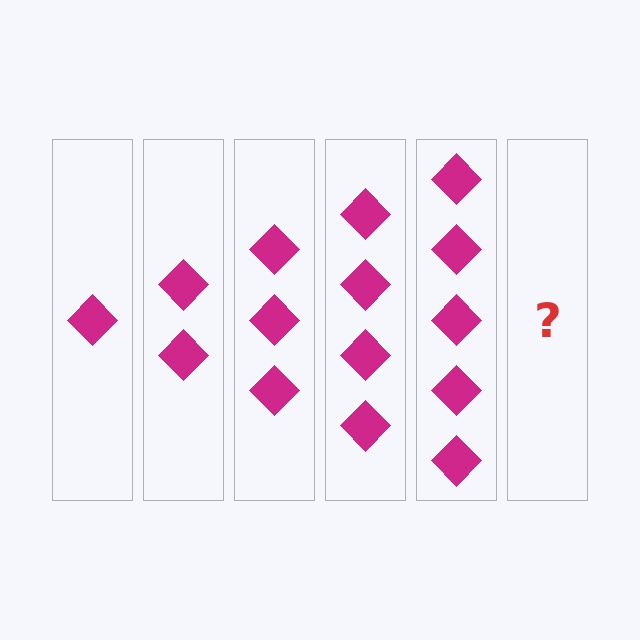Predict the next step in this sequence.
The next step is 6 diamonds.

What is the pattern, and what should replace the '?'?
The pattern is that each step adds one more diamond. The '?' should be 6 diamonds.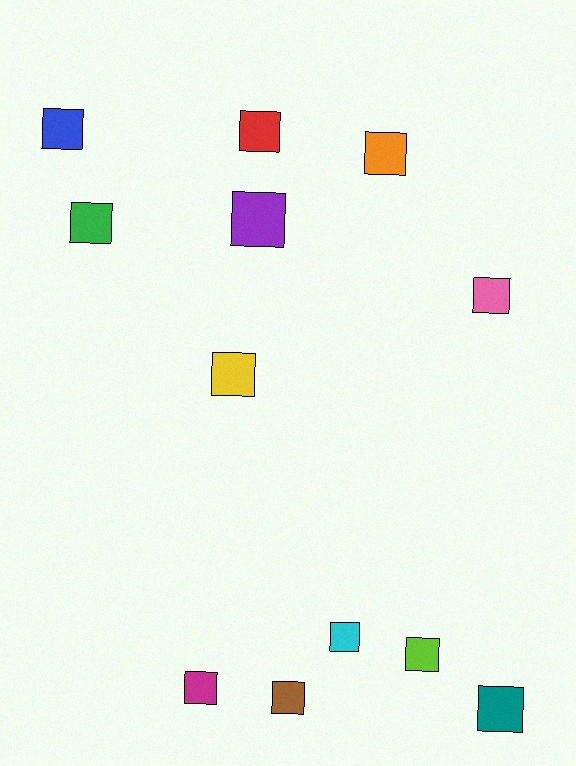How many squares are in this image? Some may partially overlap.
There are 12 squares.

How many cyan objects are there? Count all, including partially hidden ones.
There is 1 cyan object.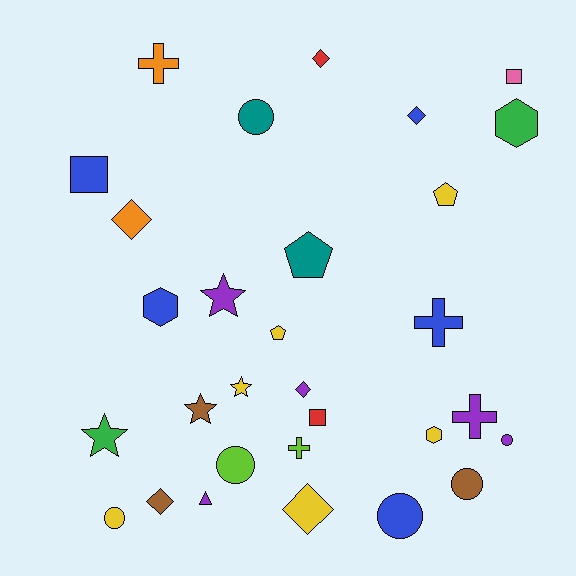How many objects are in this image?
There are 30 objects.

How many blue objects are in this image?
There are 5 blue objects.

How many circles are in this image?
There are 6 circles.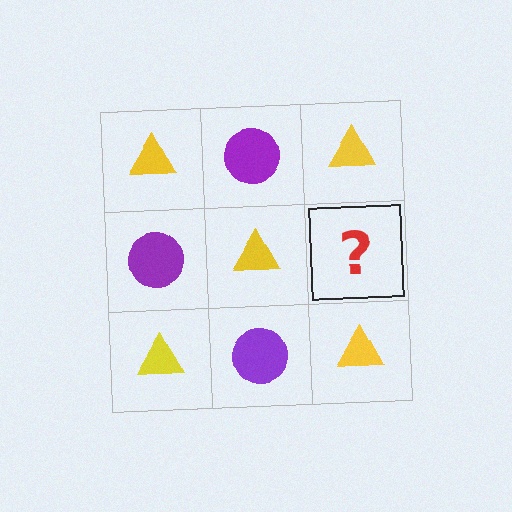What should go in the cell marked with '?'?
The missing cell should contain a purple circle.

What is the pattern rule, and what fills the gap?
The rule is that it alternates yellow triangle and purple circle in a checkerboard pattern. The gap should be filled with a purple circle.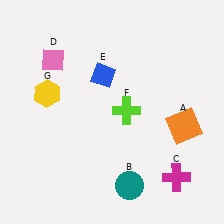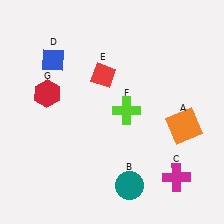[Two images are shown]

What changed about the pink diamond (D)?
In Image 1, D is pink. In Image 2, it changed to blue.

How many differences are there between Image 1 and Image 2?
There are 3 differences between the two images.